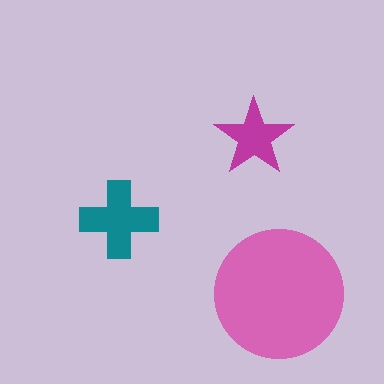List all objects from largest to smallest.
The pink circle, the teal cross, the magenta star.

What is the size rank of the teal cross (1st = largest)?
2nd.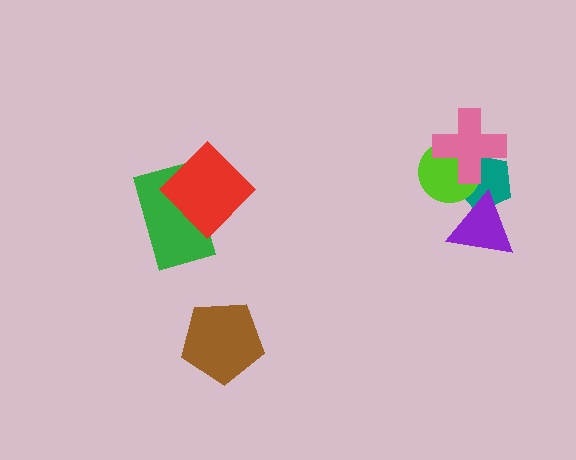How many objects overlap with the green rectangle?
1 object overlaps with the green rectangle.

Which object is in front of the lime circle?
The pink cross is in front of the lime circle.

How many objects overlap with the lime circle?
2 objects overlap with the lime circle.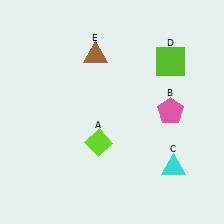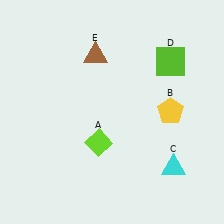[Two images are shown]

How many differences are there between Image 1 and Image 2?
There is 1 difference between the two images.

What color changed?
The pentagon (B) changed from pink in Image 1 to yellow in Image 2.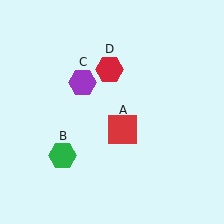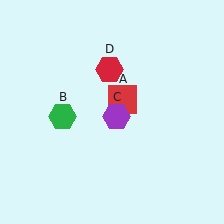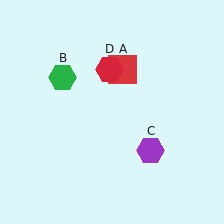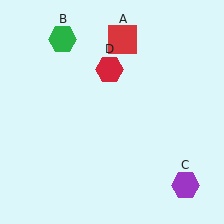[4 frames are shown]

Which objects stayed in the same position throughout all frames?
Red hexagon (object D) remained stationary.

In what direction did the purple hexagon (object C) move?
The purple hexagon (object C) moved down and to the right.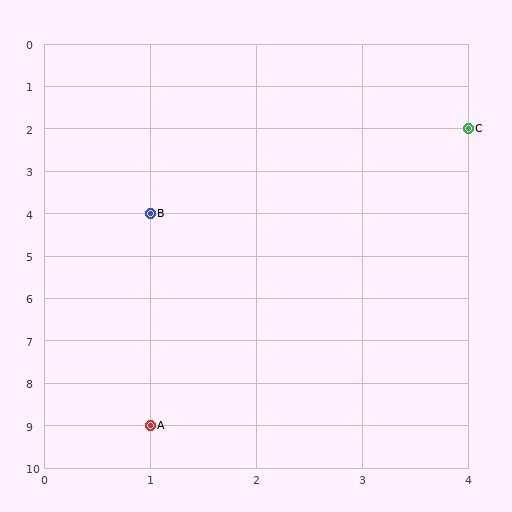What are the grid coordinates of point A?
Point A is at grid coordinates (1, 9).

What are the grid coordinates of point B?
Point B is at grid coordinates (1, 4).